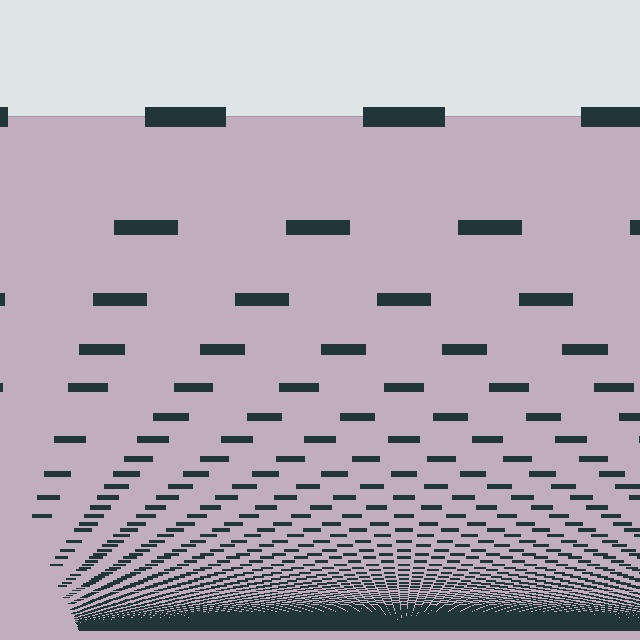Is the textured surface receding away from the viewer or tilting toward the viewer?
The surface appears to tilt toward the viewer. Texture elements get larger and sparser toward the top.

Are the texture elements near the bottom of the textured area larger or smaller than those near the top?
Smaller. The gradient is inverted — elements near the bottom are smaller and denser.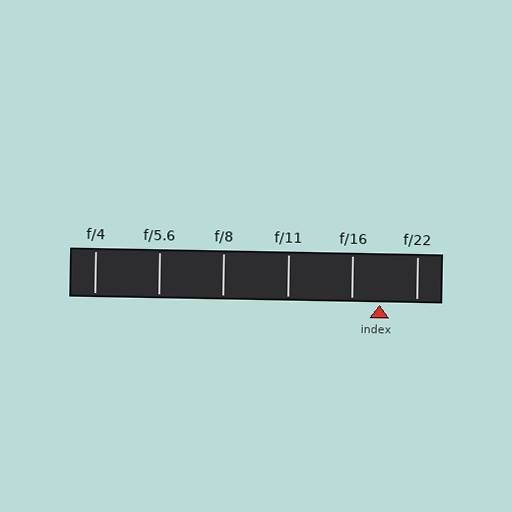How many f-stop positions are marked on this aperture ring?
There are 6 f-stop positions marked.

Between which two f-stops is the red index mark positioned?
The index mark is between f/16 and f/22.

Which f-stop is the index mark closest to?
The index mark is closest to f/16.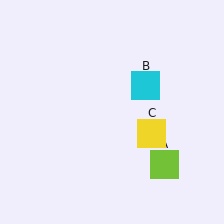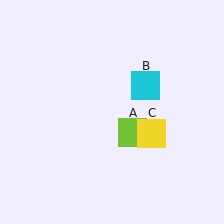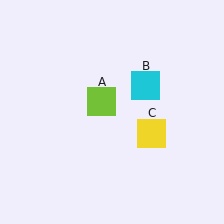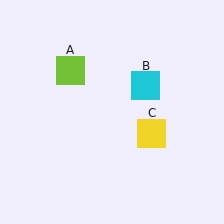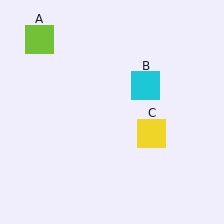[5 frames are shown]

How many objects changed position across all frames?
1 object changed position: lime square (object A).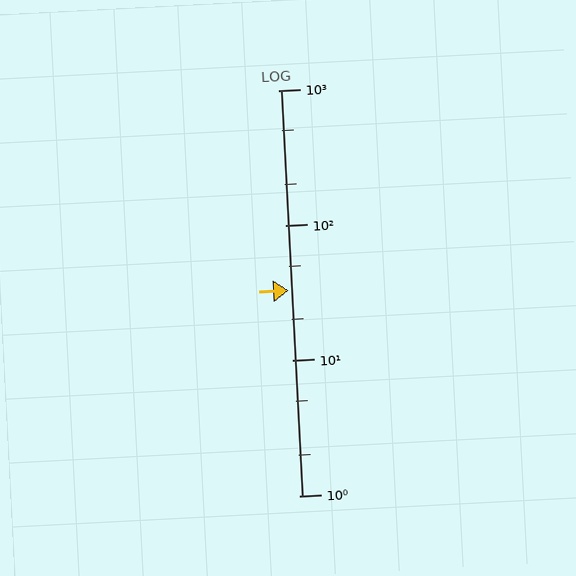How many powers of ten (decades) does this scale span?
The scale spans 3 decades, from 1 to 1000.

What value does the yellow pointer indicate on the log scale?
The pointer indicates approximately 33.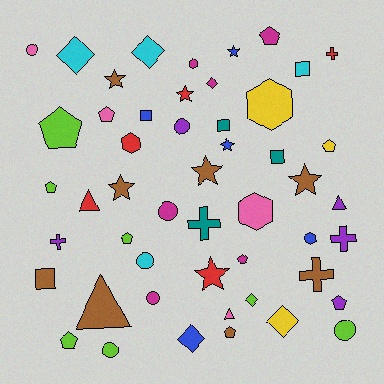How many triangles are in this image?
There are 4 triangles.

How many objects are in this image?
There are 50 objects.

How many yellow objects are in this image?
There are 3 yellow objects.